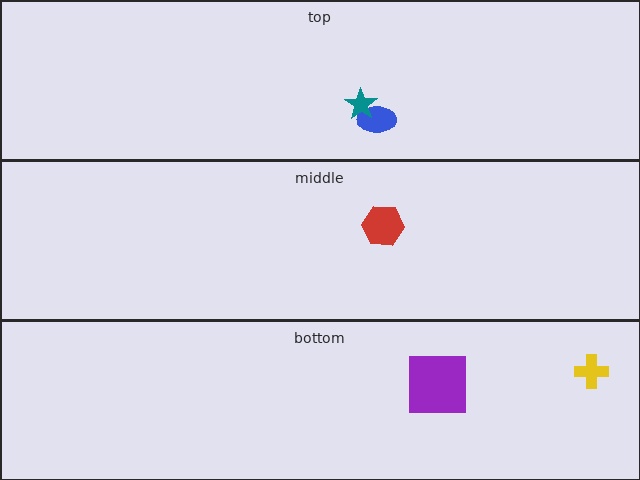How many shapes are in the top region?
2.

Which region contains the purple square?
The bottom region.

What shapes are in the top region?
The blue ellipse, the teal star.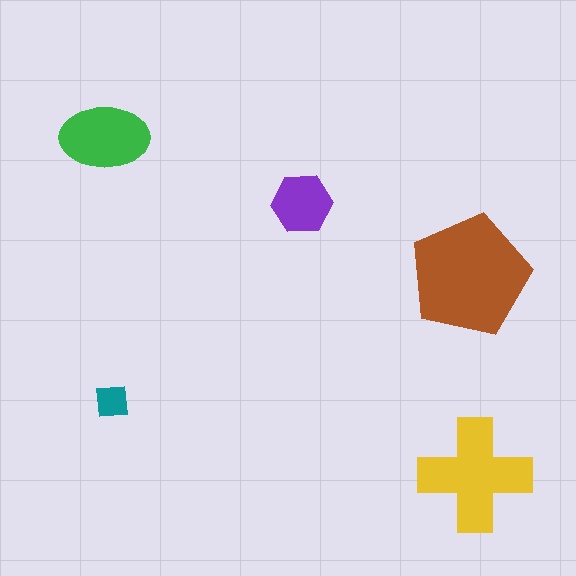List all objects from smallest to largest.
The teal square, the purple hexagon, the green ellipse, the yellow cross, the brown pentagon.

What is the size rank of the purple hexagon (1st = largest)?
4th.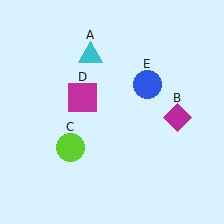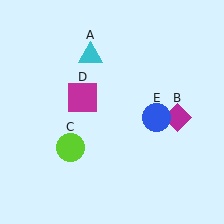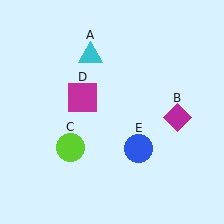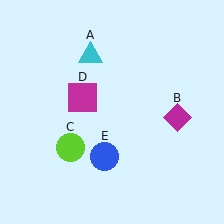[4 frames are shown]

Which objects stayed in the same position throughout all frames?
Cyan triangle (object A) and magenta diamond (object B) and lime circle (object C) and magenta square (object D) remained stationary.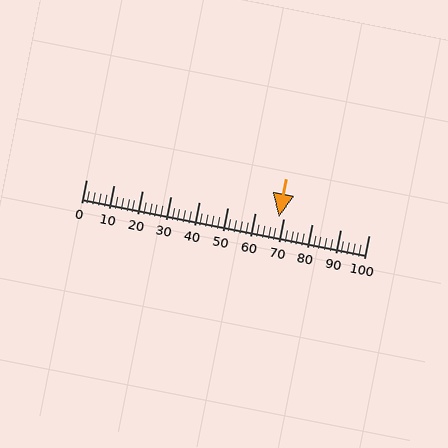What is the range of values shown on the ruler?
The ruler shows values from 0 to 100.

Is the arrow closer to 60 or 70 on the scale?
The arrow is closer to 70.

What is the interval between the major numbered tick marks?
The major tick marks are spaced 10 units apart.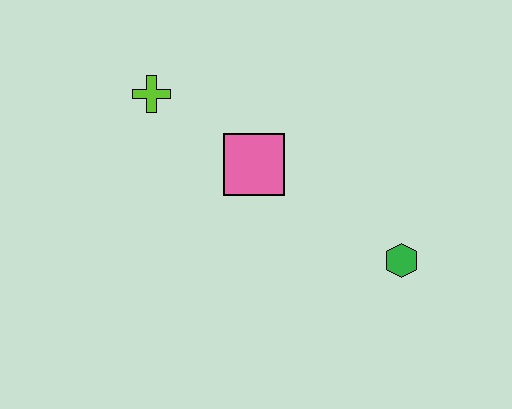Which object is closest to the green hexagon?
The pink square is closest to the green hexagon.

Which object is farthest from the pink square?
The green hexagon is farthest from the pink square.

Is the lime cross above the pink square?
Yes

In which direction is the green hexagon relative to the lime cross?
The green hexagon is to the right of the lime cross.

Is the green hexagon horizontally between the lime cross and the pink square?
No